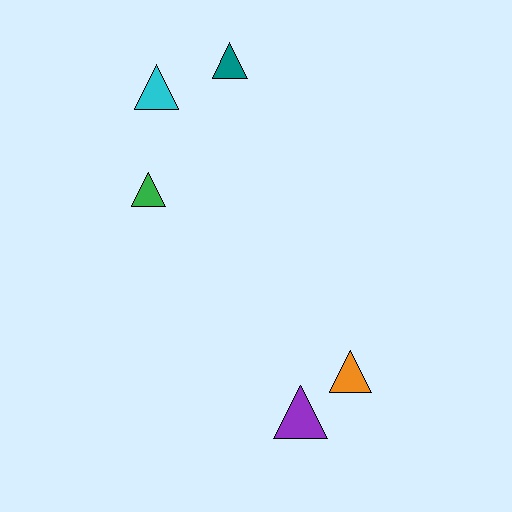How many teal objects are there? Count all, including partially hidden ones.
There is 1 teal object.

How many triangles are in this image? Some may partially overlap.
There are 5 triangles.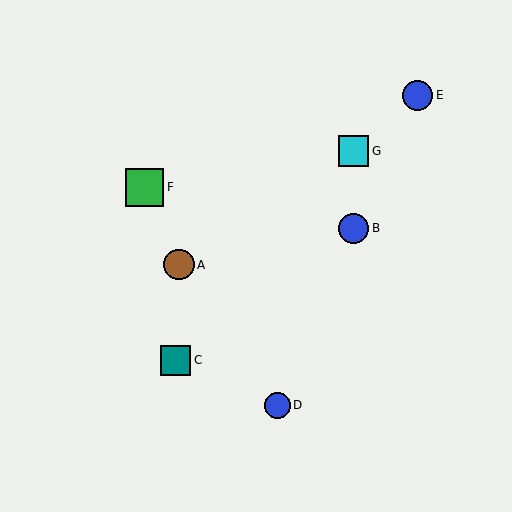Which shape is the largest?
The green square (labeled F) is the largest.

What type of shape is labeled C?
Shape C is a teal square.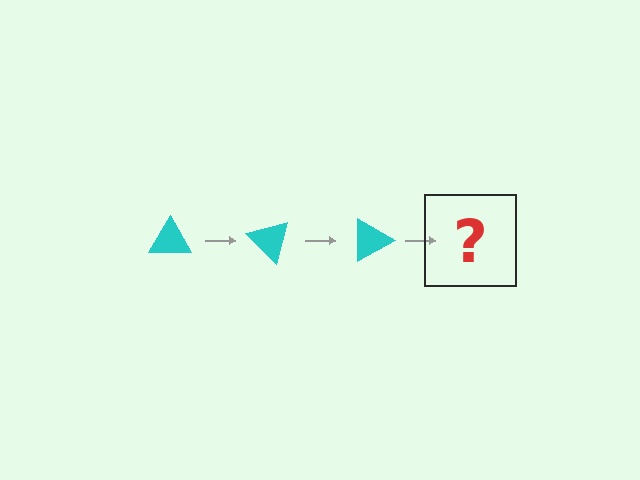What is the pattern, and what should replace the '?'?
The pattern is that the triangle rotates 45 degrees each step. The '?' should be a cyan triangle rotated 135 degrees.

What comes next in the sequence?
The next element should be a cyan triangle rotated 135 degrees.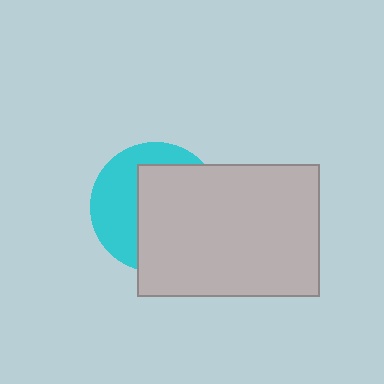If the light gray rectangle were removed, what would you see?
You would see the complete cyan circle.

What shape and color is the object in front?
The object in front is a light gray rectangle.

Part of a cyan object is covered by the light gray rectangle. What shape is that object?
It is a circle.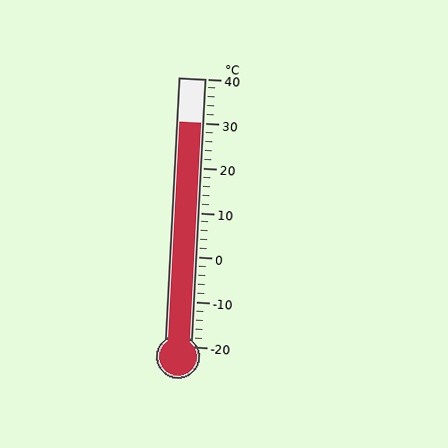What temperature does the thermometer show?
The thermometer shows approximately 30°C.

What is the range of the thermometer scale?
The thermometer scale ranges from -20°C to 40°C.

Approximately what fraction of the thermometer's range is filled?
The thermometer is filled to approximately 85% of its range.